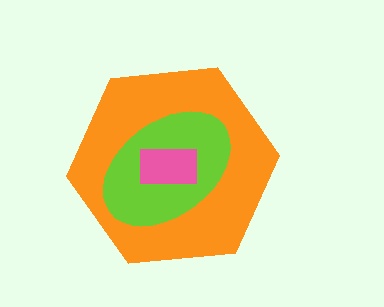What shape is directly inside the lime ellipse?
The pink rectangle.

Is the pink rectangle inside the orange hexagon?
Yes.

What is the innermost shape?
The pink rectangle.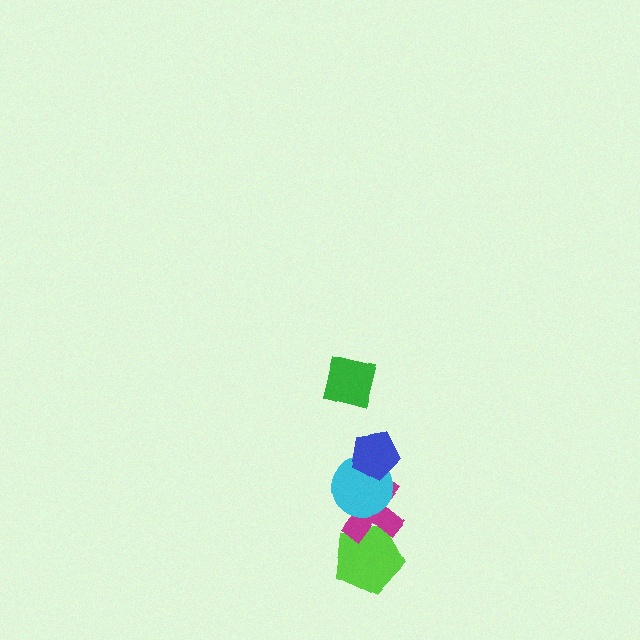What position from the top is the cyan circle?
The cyan circle is 3rd from the top.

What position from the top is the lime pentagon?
The lime pentagon is 5th from the top.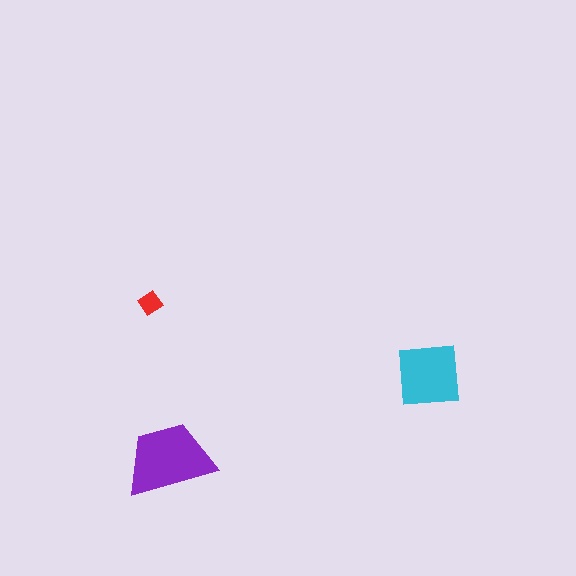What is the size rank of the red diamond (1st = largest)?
3rd.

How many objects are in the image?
There are 3 objects in the image.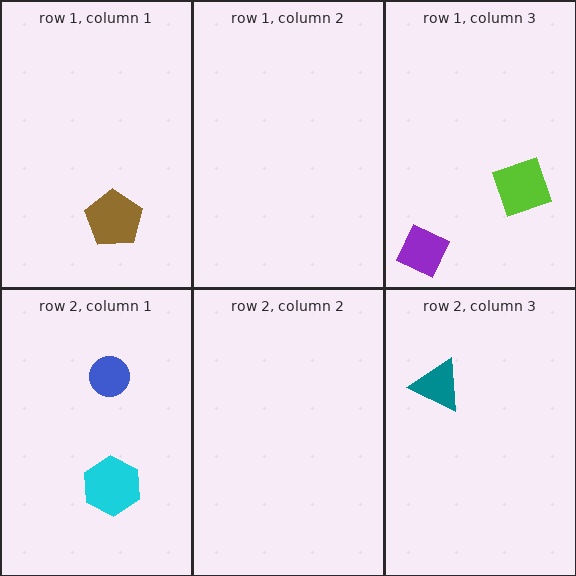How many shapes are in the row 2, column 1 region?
2.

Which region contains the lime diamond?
The row 1, column 3 region.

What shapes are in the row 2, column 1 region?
The cyan hexagon, the blue circle.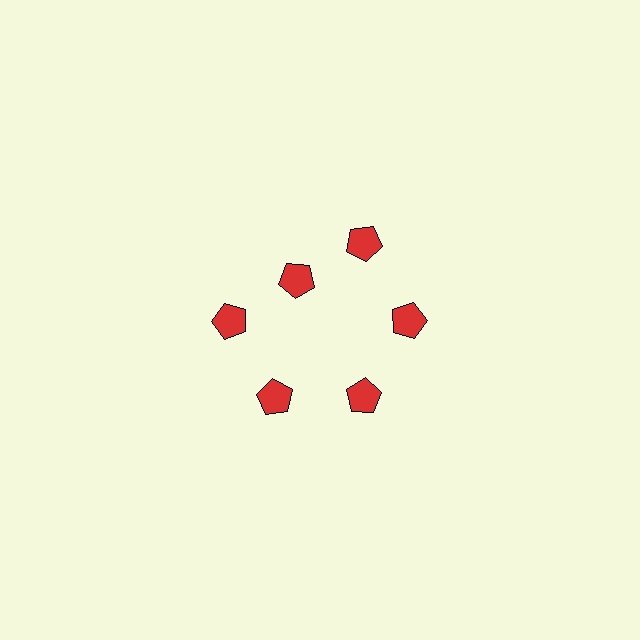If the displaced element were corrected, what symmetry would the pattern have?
It would have 6-fold rotational symmetry — the pattern would map onto itself every 60 degrees.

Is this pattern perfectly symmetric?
No. The 6 red pentagons are arranged in a ring, but one element near the 11 o'clock position is pulled inward toward the center, breaking the 6-fold rotational symmetry.